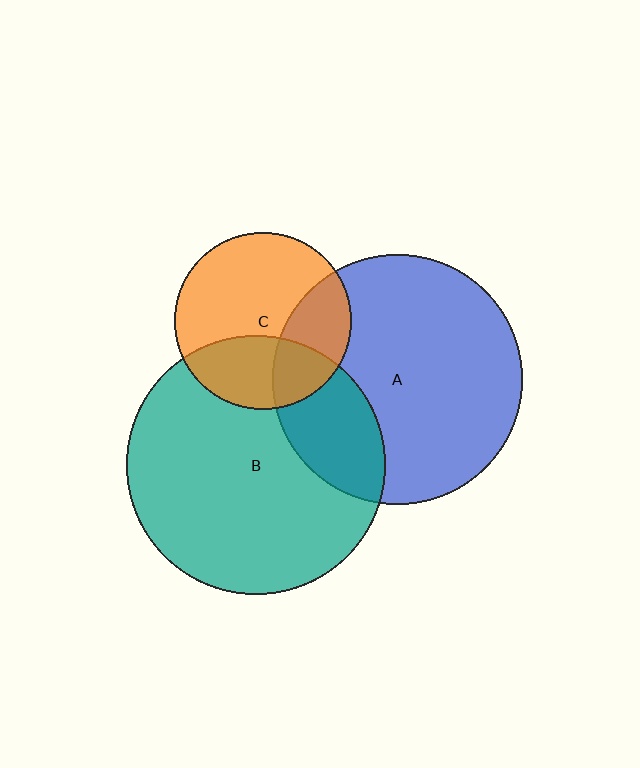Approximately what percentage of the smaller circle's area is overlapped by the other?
Approximately 30%.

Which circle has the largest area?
Circle B (teal).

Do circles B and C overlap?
Yes.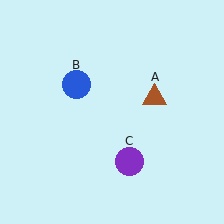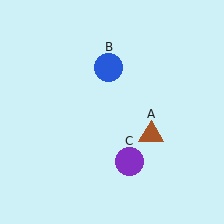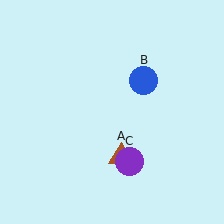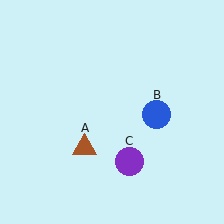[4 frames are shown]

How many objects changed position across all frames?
2 objects changed position: brown triangle (object A), blue circle (object B).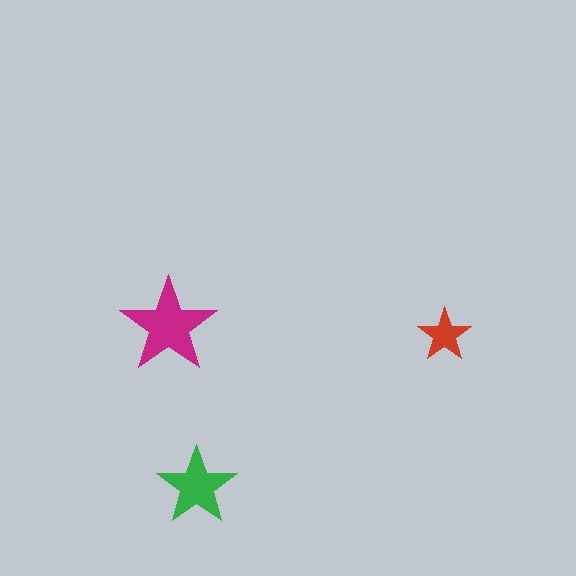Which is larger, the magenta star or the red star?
The magenta one.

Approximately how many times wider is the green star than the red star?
About 1.5 times wider.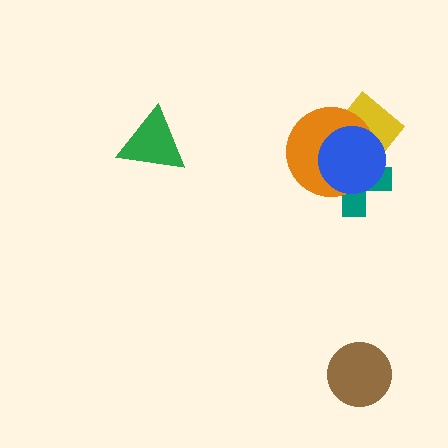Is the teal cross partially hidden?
Yes, it is partially covered by another shape.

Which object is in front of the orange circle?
The blue circle is in front of the orange circle.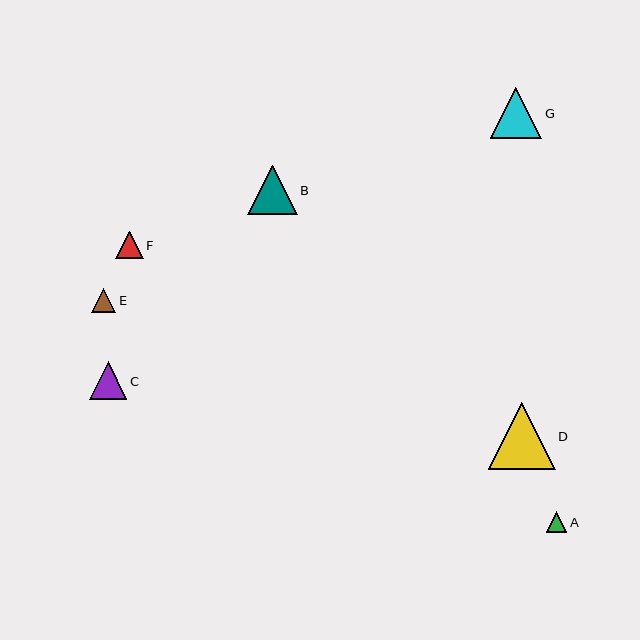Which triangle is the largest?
Triangle D is the largest with a size of approximately 67 pixels.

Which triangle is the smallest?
Triangle A is the smallest with a size of approximately 20 pixels.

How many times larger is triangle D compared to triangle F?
Triangle D is approximately 2.4 times the size of triangle F.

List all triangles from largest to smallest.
From largest to smallest: D, G, B, C, F, E, A.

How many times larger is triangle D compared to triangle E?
Triangle D is approximately 2.7 times the size of triangle E.